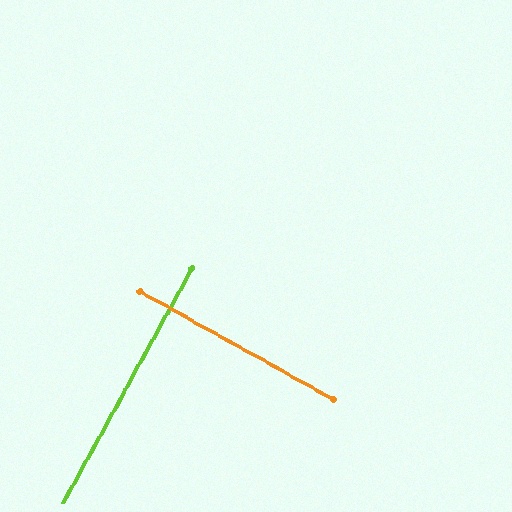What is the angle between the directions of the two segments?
Approximately 90 degrees.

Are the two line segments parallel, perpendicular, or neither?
Perpendicular — they meet at approximately 90°.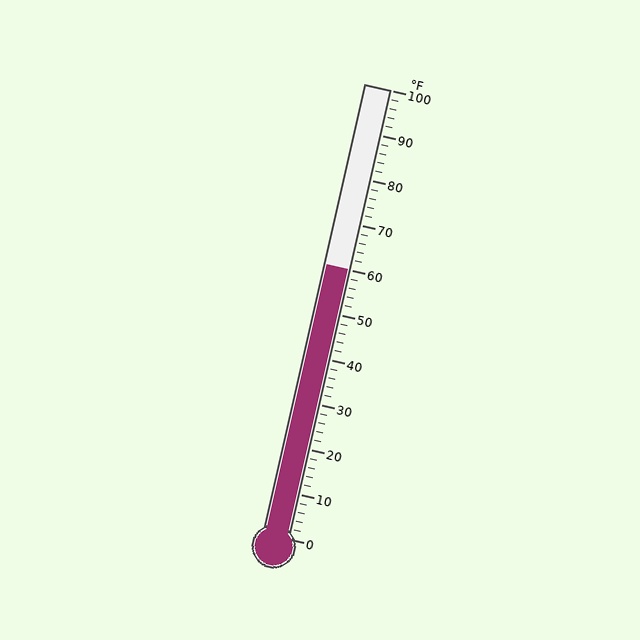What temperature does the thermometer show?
The thermometer shows approximately 60°F.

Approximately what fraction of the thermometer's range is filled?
The thermometer is filled to approximately 60% of its range.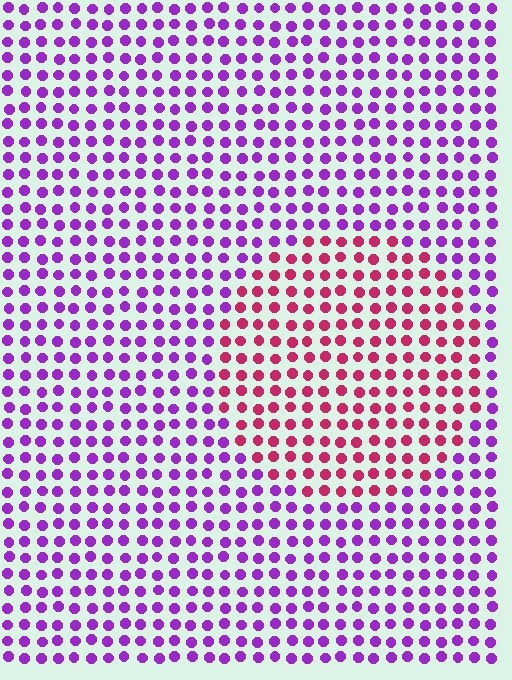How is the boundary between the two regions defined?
The boundary is defined purely by a slight shift in hue (about 53 degrees). Spacing, size, and orientation are identical on both sides.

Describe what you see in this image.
The image is filled with small purple elements in a uniform arrangement. A circle-shaped region is visible where the elements are tinted to a slightly different hue, forming a subtle color boundary.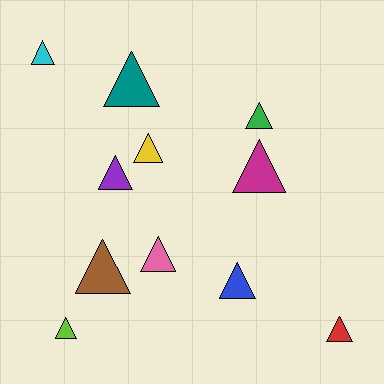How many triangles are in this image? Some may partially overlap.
There are 11 triangles.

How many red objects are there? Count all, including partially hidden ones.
There is 1 red object.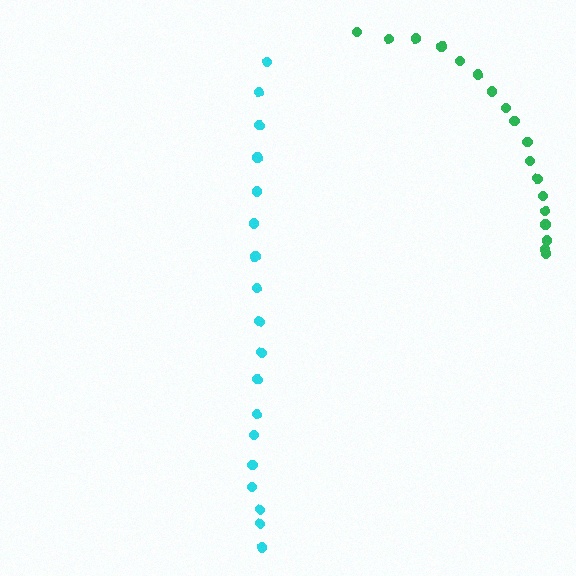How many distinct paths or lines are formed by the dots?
There are 2 distinct paths.